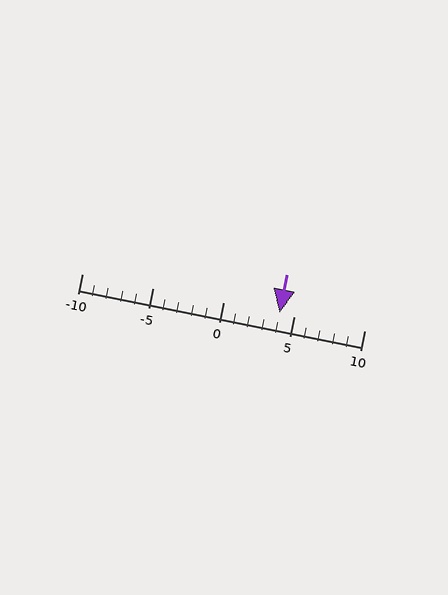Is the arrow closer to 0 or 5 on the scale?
The arrow is closer to 5.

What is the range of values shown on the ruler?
The ruler shows values from -10 to 10.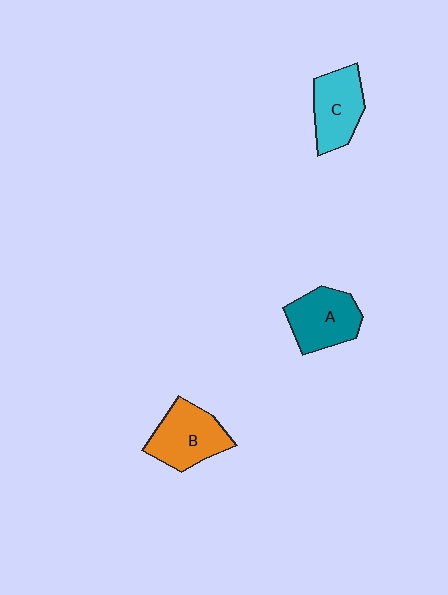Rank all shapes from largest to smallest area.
From largest to smallest: B (orange), A (teal), C (cyan).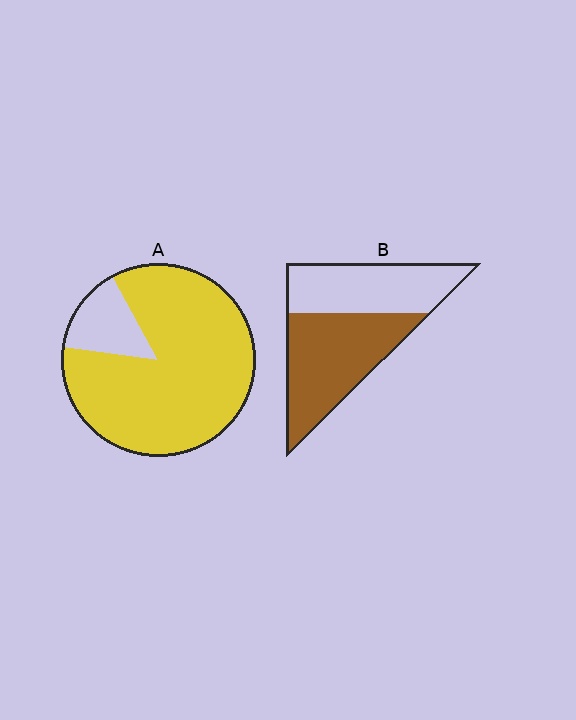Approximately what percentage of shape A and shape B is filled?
A is approximately 85% and B is approximately 55%.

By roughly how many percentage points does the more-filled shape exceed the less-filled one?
By roughly 30 percentage points (A over B).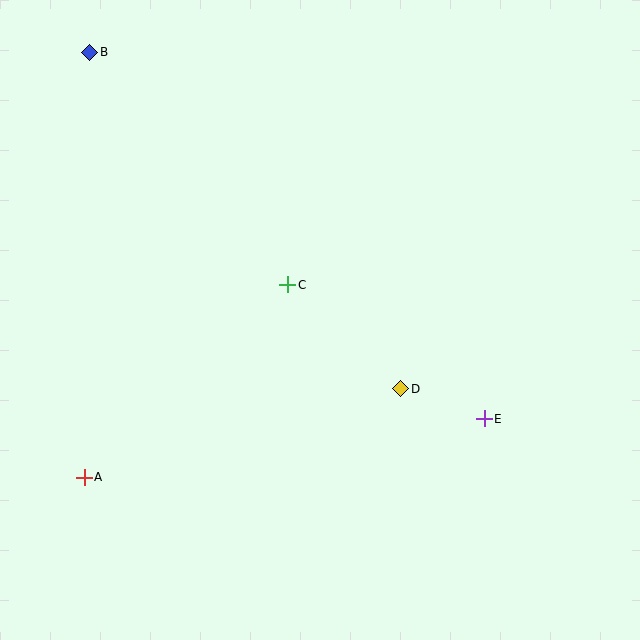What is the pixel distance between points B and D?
The distance between B and D is 458 pixels.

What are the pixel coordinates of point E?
Point E is at (484, 419).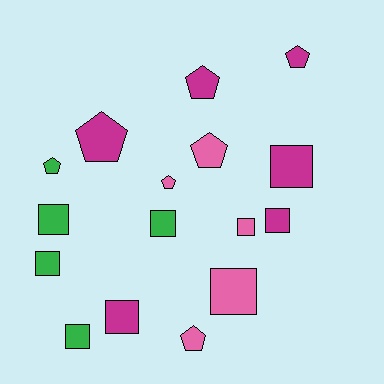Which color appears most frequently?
Magenta, with 6 objects.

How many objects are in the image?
There are 16 objects.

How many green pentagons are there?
There is 1 green pentagon.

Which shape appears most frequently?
Square, with 9 objects.